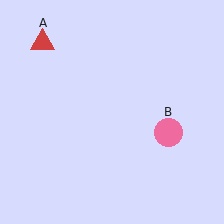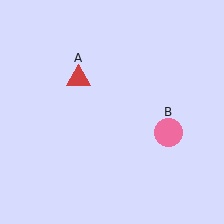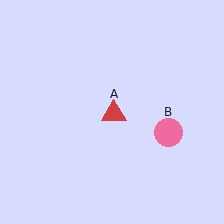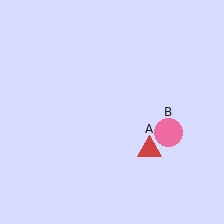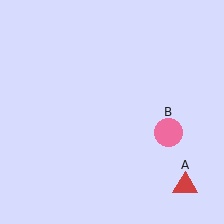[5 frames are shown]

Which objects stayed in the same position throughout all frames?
Pink circle (object B) remained stationary.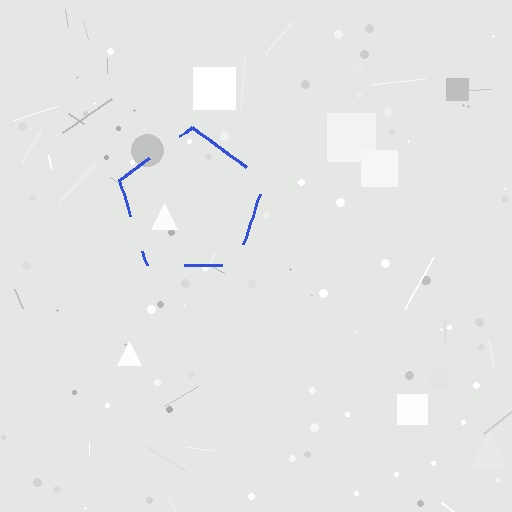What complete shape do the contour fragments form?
The contour fragments form a pentagon.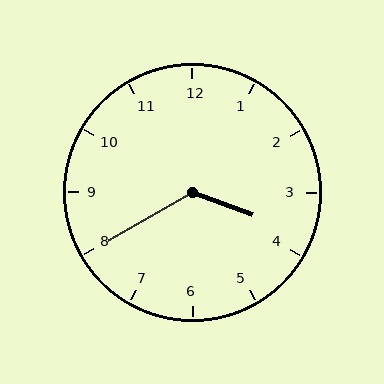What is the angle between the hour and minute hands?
Approximately 130 degrees.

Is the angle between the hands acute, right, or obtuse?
It is obtuse.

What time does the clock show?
3:40.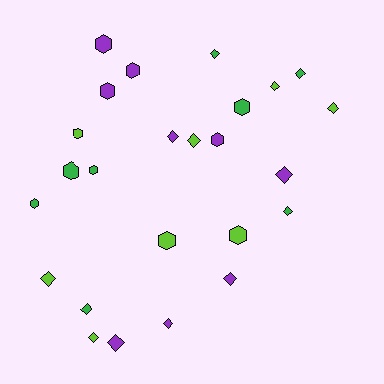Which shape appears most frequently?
Diamond, with 14 objects.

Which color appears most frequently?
Purple, with 9 objects.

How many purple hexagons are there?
There are 4 purple hexagons.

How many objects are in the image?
There are 25 objects.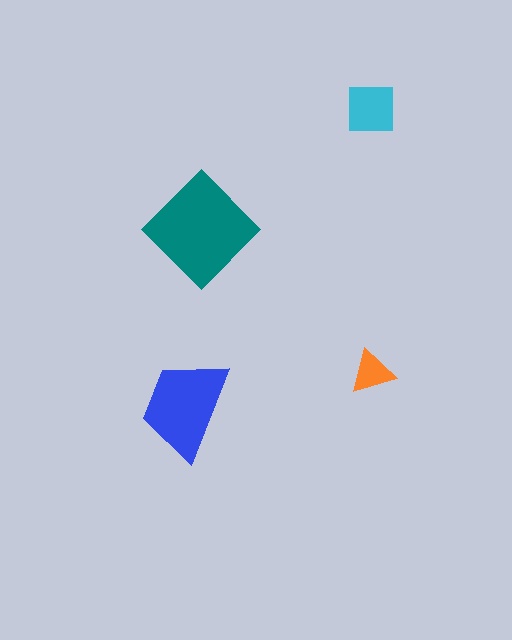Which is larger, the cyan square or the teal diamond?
The teal diamond.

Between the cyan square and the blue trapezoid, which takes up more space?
The blue trapezoid.